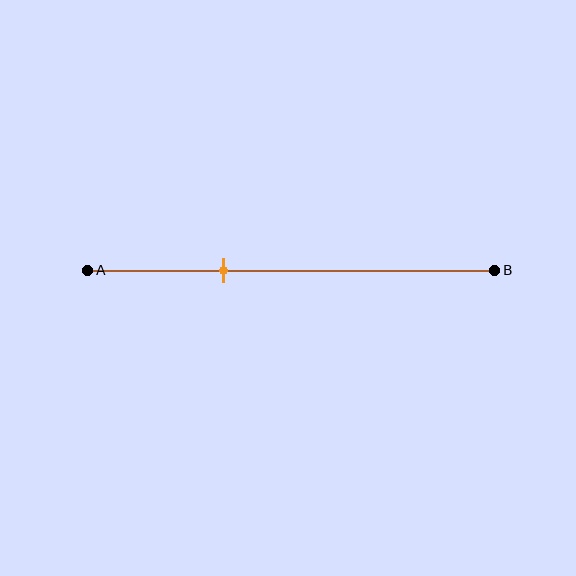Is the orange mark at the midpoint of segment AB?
No, the mark is at about 35% from A, not at the 50% midpoint.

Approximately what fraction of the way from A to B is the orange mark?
The orange mark is approximately 35% of the way from A to B.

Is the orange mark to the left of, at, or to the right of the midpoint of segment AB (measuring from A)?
The orange mark is to the left of the midpoint of segment AB.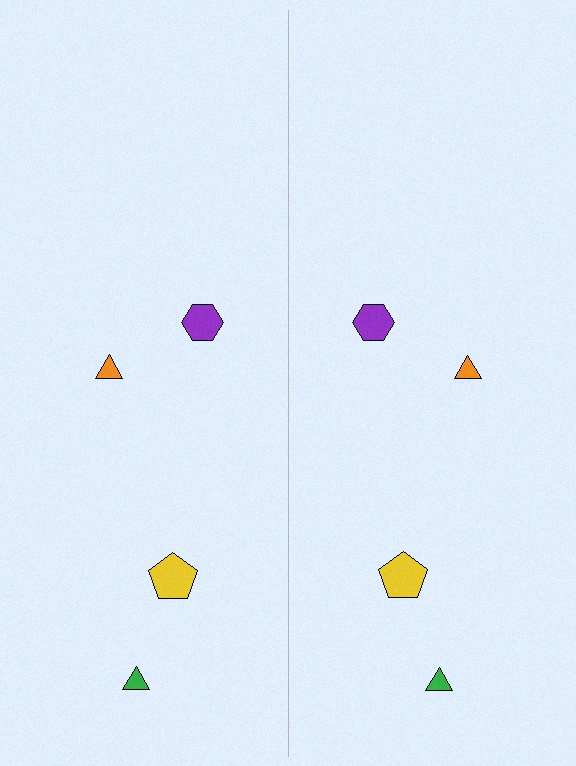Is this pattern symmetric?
Yes, this pattern has bilateral (reflection) symmetry.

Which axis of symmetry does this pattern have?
The pattern has a vertical axis of symmetry running through the center of the image.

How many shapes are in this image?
There are 8 shapes in this image.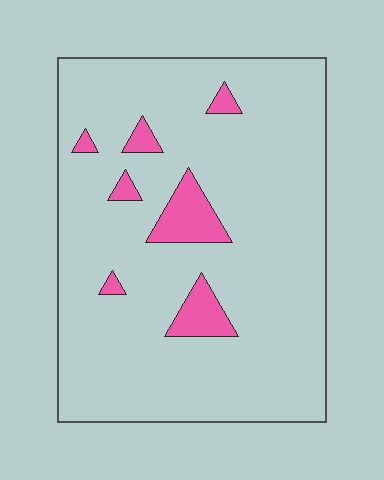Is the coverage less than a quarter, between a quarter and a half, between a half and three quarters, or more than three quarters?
Less than a quarter.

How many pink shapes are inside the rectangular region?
7.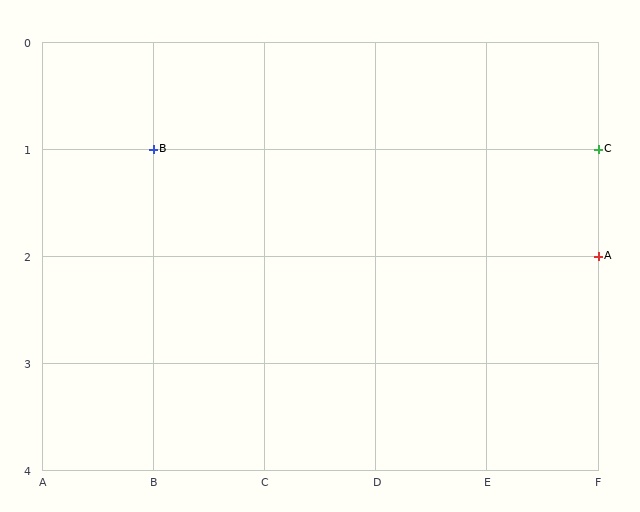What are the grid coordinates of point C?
Point C is at grid coordinates (F, 1).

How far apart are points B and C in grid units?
Points B and C are 4 columns apart.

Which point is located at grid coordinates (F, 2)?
Point A is at (F, 2).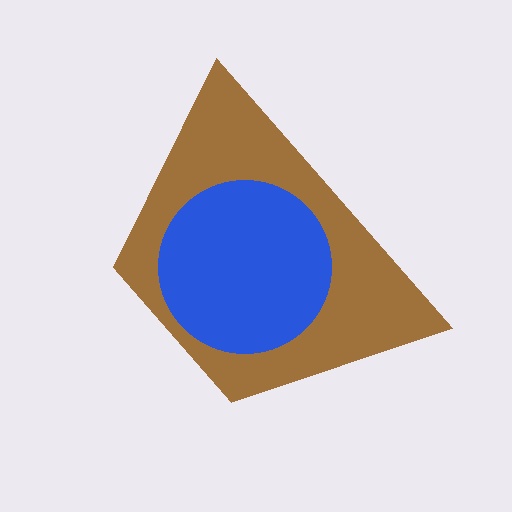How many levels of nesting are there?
2.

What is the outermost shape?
The brown trapezoid.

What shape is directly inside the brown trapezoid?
The blue circle.